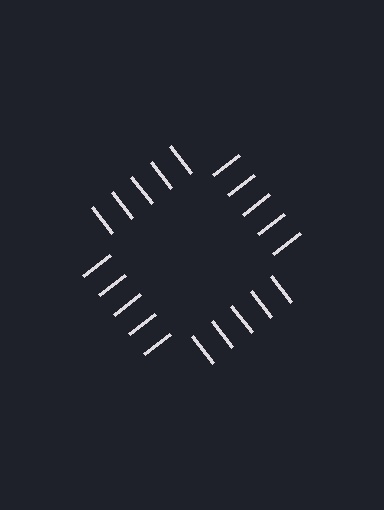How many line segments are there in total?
20 — 5 along each of the 4 edges.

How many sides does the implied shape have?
4 sides — the line-ends trace a square.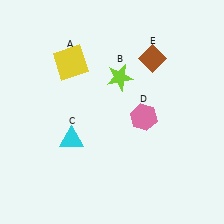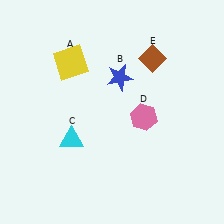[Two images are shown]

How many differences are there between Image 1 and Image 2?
There is 1 difference between the two images.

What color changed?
The star (B) changed from lime in Image 1 to blue in Image 2.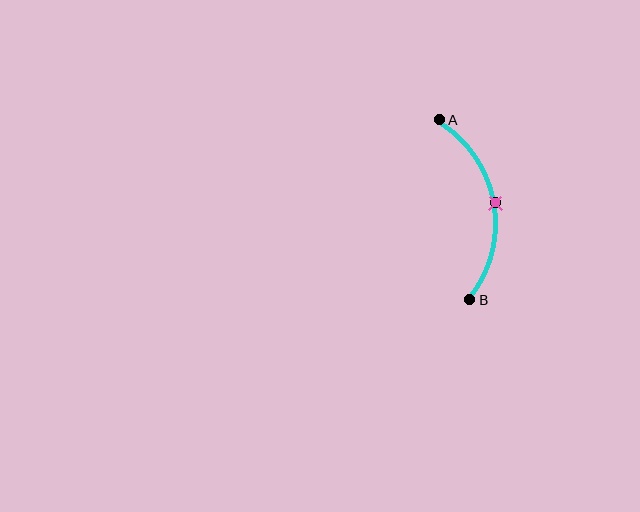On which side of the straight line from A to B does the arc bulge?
The arc bulges to the right of the straight line connecting A and B.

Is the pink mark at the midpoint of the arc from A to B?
Yes. The pink mark lies on the arc at equal arc-length from both A and B — it is the arc midpoint.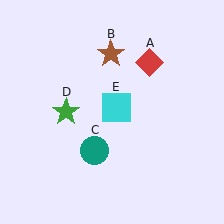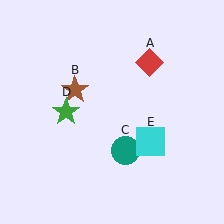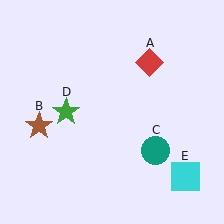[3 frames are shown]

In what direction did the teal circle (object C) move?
The teal circle (object C) moved right.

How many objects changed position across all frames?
3 objects changed position: brown star (object B), teal circle (object C), cyan square (object E).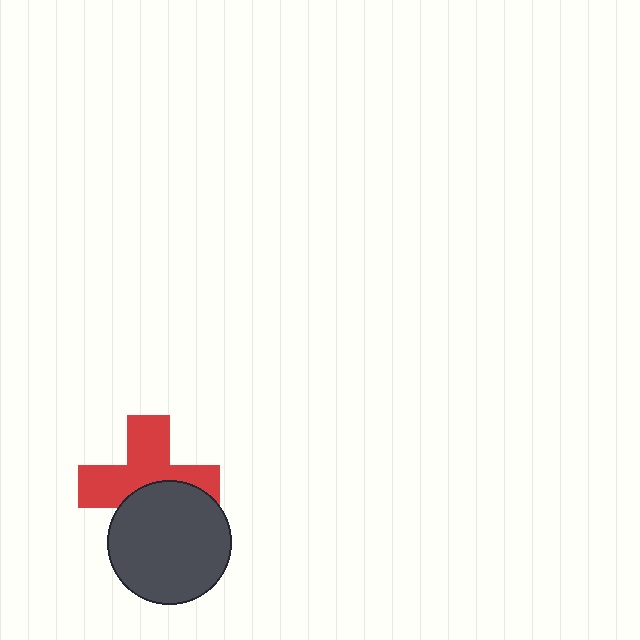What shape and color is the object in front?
The object in front is a dark gray circle.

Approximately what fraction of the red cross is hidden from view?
Roughly 40% of the red cross is hidden behind the dark gray circle.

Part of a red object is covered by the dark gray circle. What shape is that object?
It is a cross.